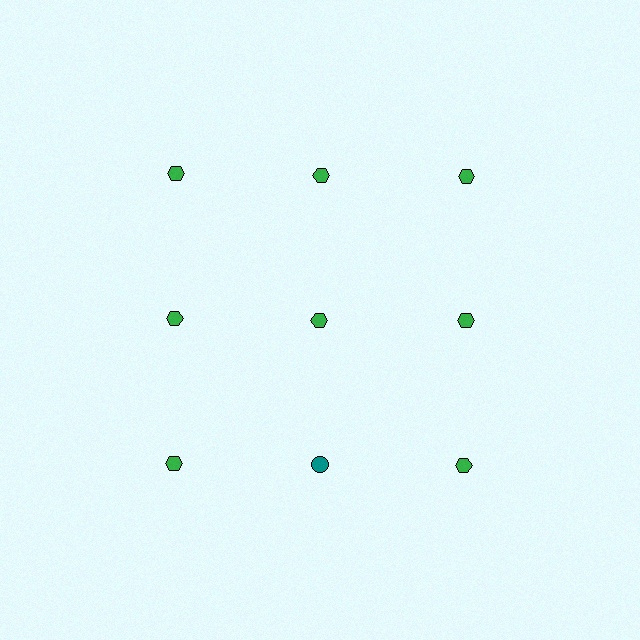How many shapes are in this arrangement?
There are 9 shapes arranged in a grid pattern.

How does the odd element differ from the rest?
It differs in both color (teal instead of green) and shape (circle instead of hexagon).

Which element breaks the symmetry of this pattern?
The teal circle in the third row, second from left column breaks the symmetry. All other shapes are green hexagons.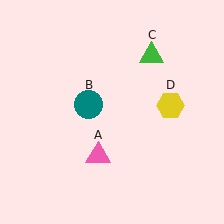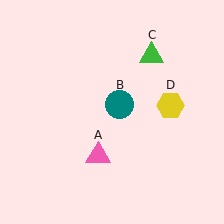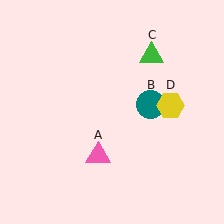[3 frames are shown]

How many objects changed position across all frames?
1 object changed position: teal circle (object B).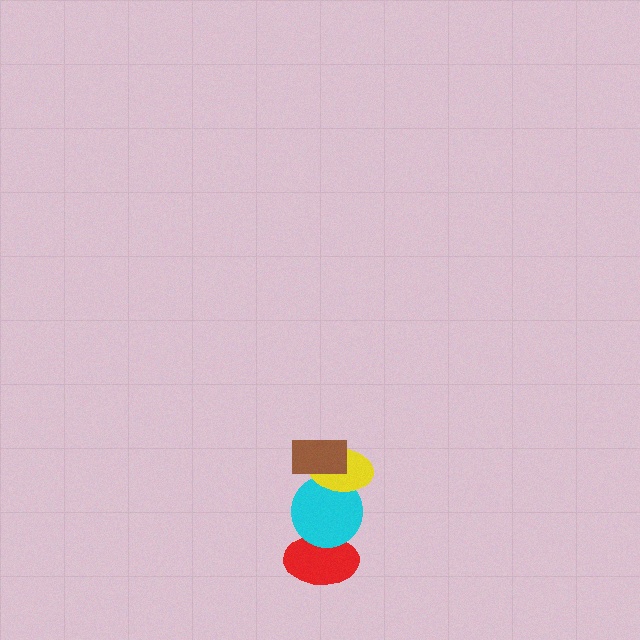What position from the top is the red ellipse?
The red ellipse is 4th from the top.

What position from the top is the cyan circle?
The cyan circle is 3rd from the top.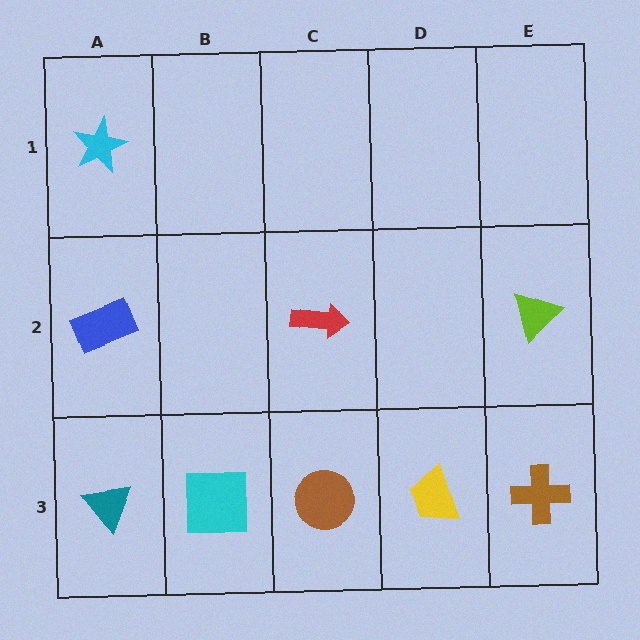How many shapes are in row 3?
5 shapes.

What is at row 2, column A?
A blue rectangle.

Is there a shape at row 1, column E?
No, that cell is empty.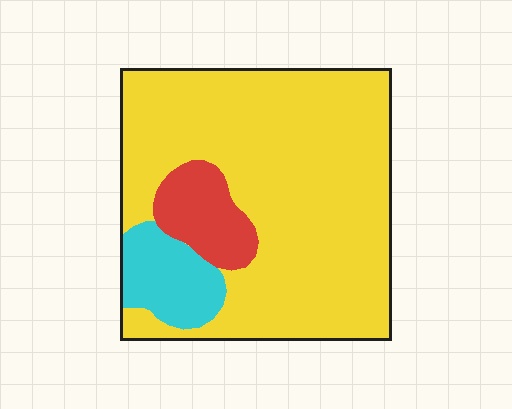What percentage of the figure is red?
Red covers roughly 10% of the figure.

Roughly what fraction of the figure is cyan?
Cyan covers roughly 10% of the figure.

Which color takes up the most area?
Yellow, at roughly 80%.